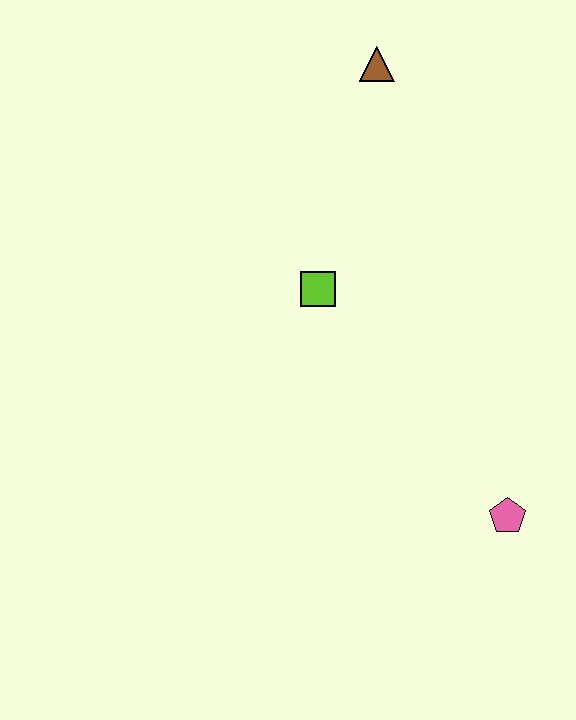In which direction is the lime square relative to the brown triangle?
The lime square is below the brown triangle.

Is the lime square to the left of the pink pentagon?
Yes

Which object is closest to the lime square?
The brown triangle is closest to the lime square.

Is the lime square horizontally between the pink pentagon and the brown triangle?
No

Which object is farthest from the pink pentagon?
The brown triangle is farthest from the pink pentagon.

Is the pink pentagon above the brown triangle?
No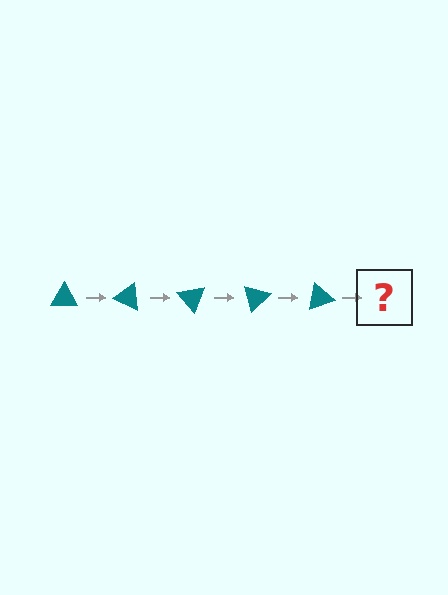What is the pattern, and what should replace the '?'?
The pattern is that the triangle rotates 25 degrees each step. The '?' should be a teal triangle rotated 125 degrees.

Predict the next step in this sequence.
The next step is a teal triangle rotated 125 degrees.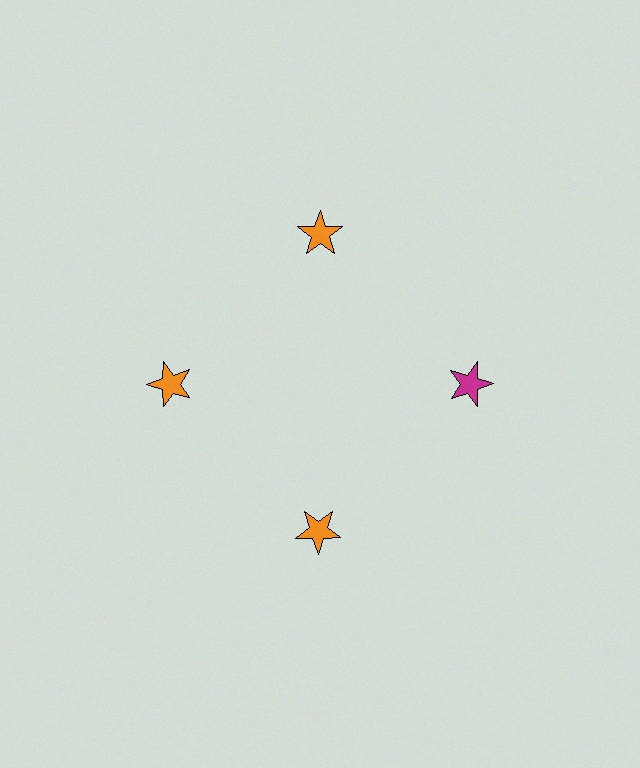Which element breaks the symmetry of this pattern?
The magenta star at roughly the 3 o'clock position breaks the symmetry. All other shapes are orange stars.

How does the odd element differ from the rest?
It has a different color: magenta instead of orange.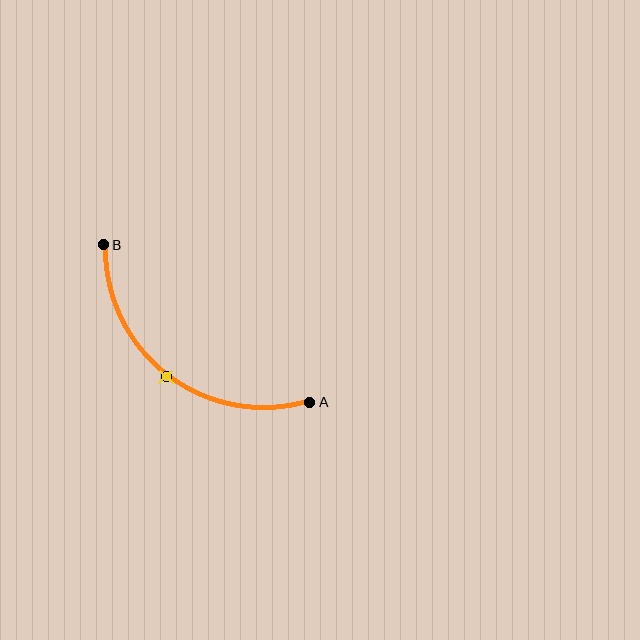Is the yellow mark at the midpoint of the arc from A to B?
Yes. The yellow mark lies on the arc at equal arc-length from both A and B — it is the arc midpoint.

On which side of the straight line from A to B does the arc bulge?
The arc bulges below and to the left of the straight line connecting A and B.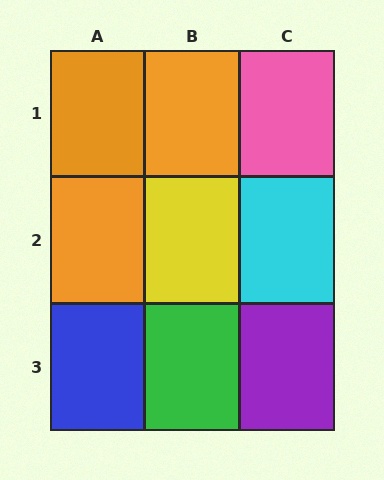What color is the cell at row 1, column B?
Orange.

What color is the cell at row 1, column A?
Orange.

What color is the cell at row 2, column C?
Cyan.